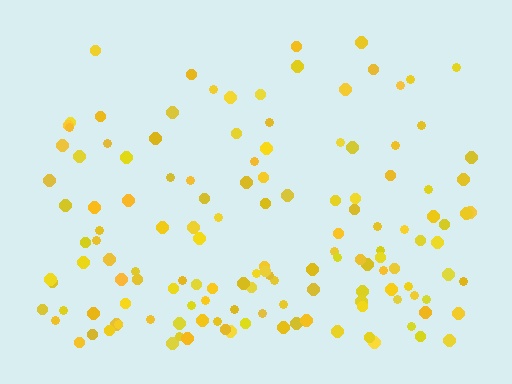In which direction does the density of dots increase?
From top to bottom, with the bottom side densest.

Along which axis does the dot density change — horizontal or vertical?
Vertical.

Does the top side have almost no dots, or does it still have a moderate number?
Still a moderate number, just noticeably fewer than the bottom.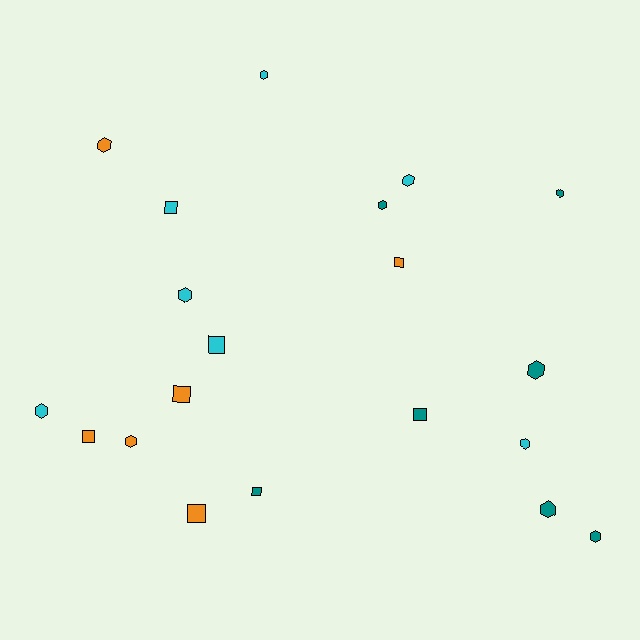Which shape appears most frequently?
Hexagon, with 12 objects.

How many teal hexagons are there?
There are 5 teal hexagons.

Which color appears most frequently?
Teal, with 7 objects.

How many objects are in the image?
There are 20 objects.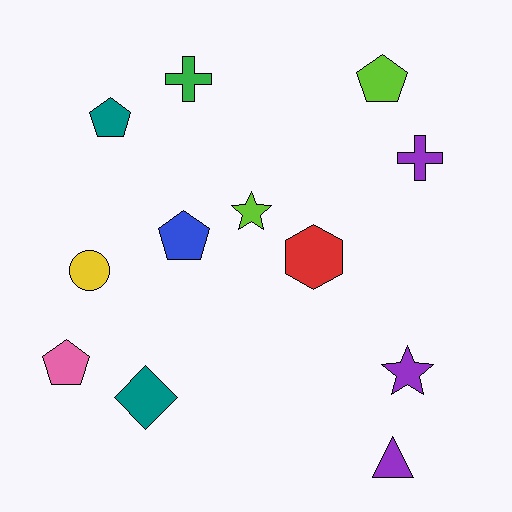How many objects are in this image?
There are 12 objects.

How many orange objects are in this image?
There are no orange objects.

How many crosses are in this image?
There are 2 crosses.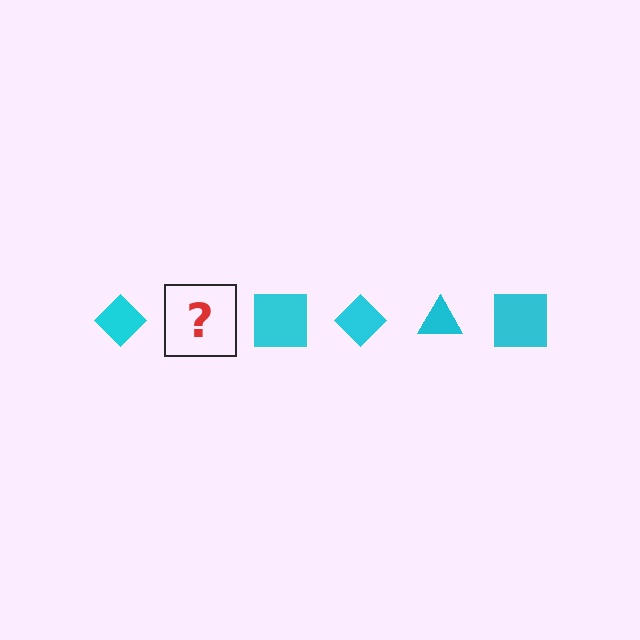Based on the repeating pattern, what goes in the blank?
The blank should be a cyan triangle.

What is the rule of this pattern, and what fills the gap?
The rule is that the pattern cycles through diamond, triangle, square shapes in cyan. The gap should be filled with a cyan triangle.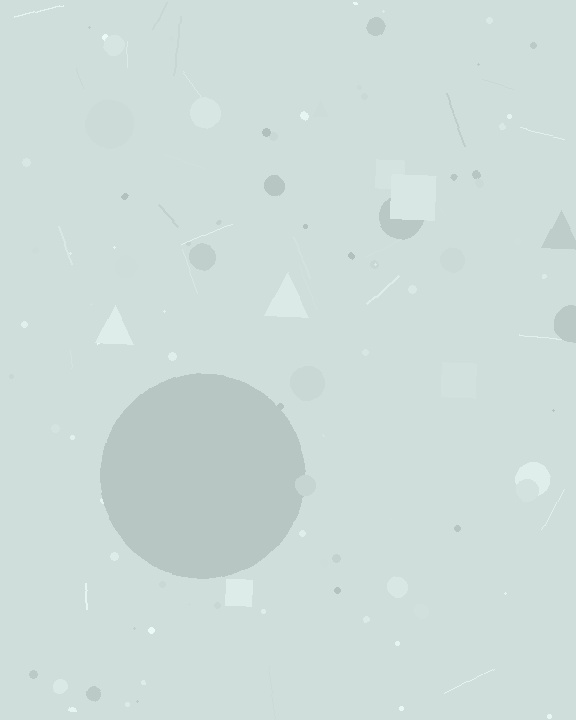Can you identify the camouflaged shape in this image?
The camouflaged shape is a circle.